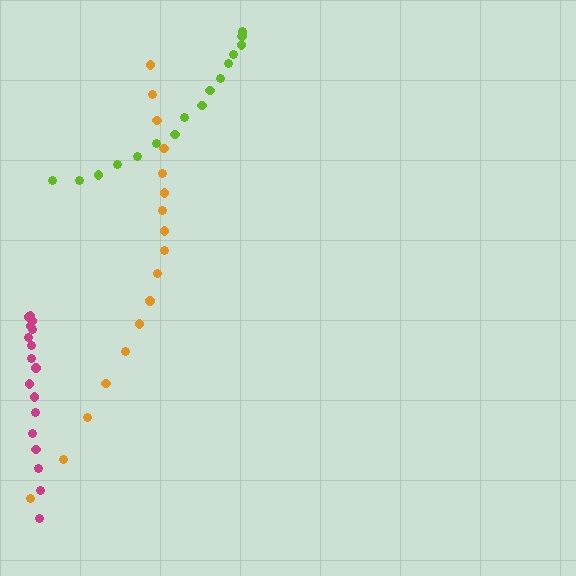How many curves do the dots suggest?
There are 3 distinct paths.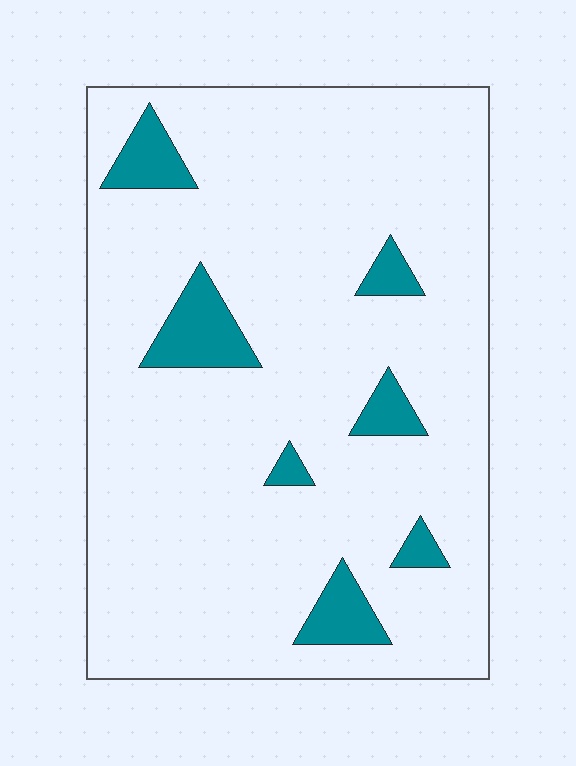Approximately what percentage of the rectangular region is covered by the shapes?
Approximately 10%.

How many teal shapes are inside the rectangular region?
7.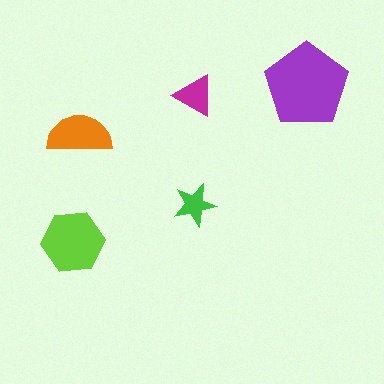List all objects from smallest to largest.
The green star, the magenta triangle, the orange semicircle, the lime hexagon, the purple pentagon.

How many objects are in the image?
There are 5 objects in the image.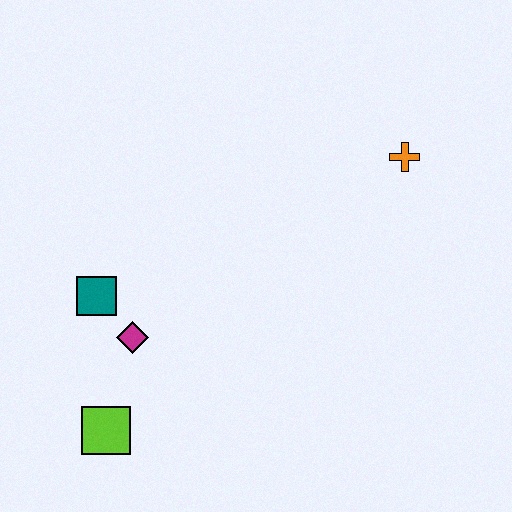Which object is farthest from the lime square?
The orange cross is farthest from the lime square.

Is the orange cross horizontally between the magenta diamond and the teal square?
No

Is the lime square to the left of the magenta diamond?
Yes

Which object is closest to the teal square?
The magenta diamond is closest to the teal square.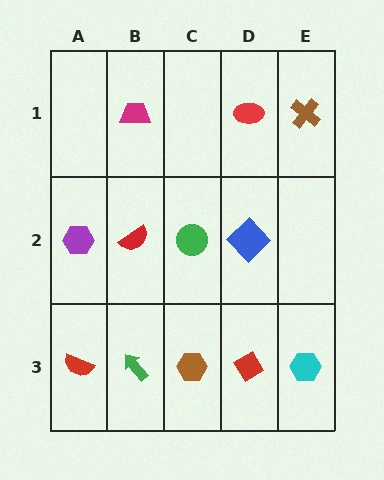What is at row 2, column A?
A purple hexagon.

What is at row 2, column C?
A green circle.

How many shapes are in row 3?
5 shapes.